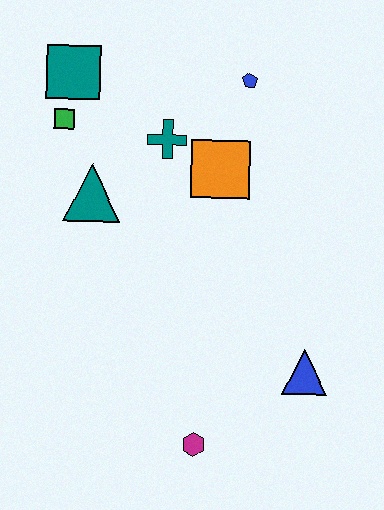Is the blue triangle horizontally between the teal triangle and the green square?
No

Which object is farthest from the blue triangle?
The teal square is farthest from the blue triangle.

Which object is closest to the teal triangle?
The green square is closest to the teal triangle.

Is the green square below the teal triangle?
No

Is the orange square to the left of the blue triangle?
Yes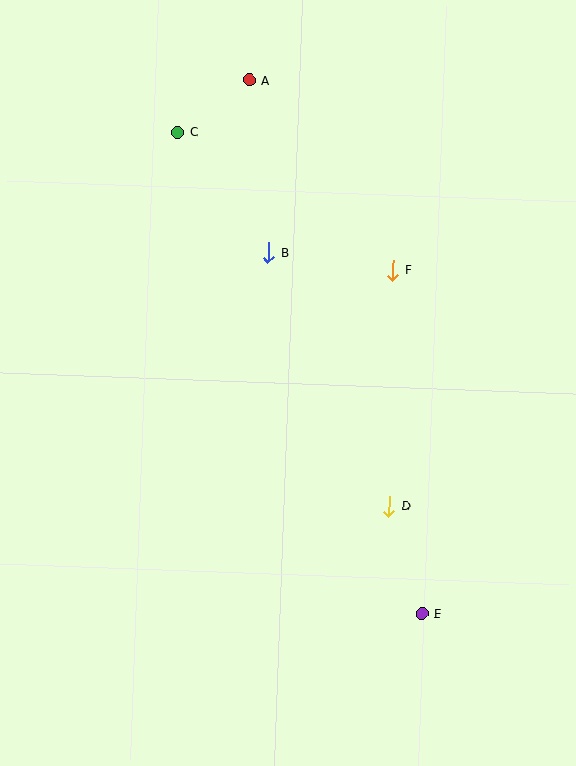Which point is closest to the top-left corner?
Point C is closest to the top-left corner.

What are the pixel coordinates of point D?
Point D is at (389, 506).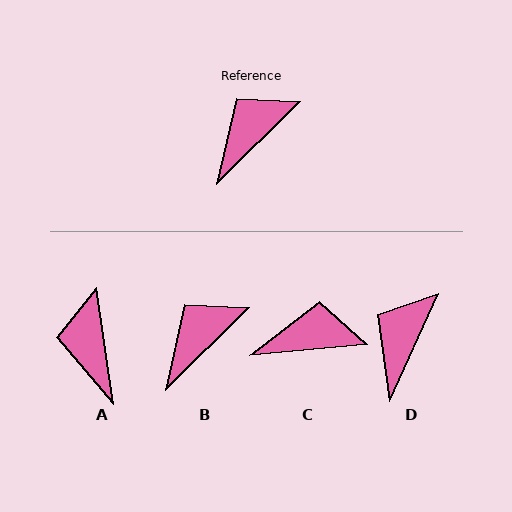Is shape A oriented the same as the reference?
No, it is off by about 54 degrees.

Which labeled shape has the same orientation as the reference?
B.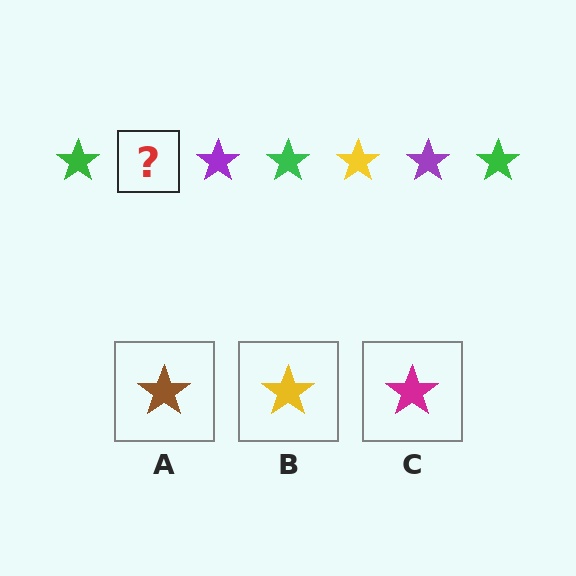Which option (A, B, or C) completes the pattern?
B.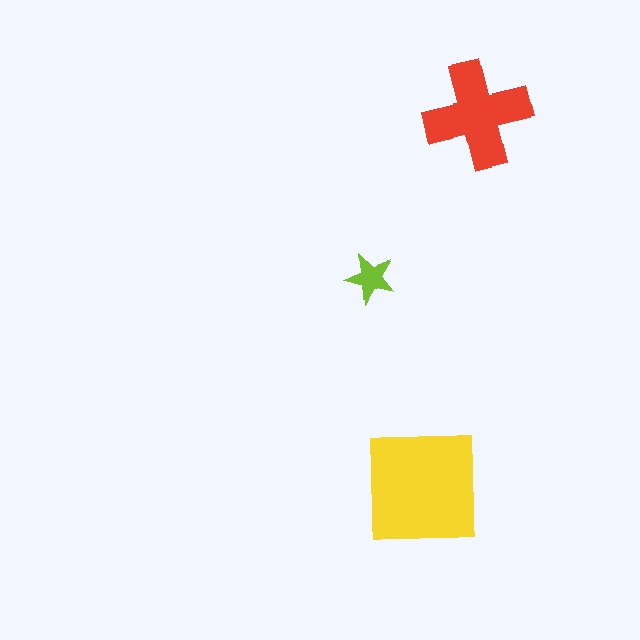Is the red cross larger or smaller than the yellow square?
Smaller.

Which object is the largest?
The yellow square.